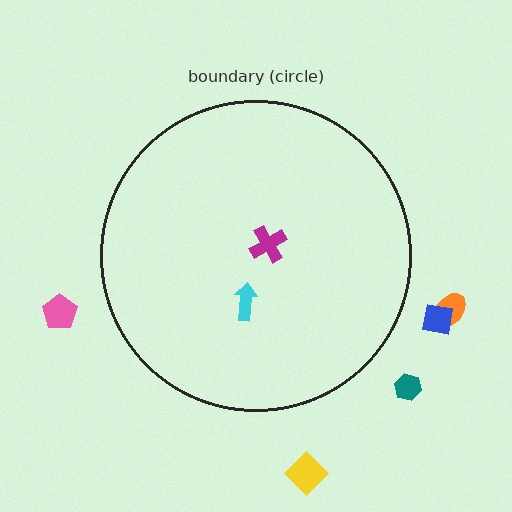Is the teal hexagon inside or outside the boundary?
Outside.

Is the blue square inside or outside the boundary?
Outside.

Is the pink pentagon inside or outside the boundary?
Outside.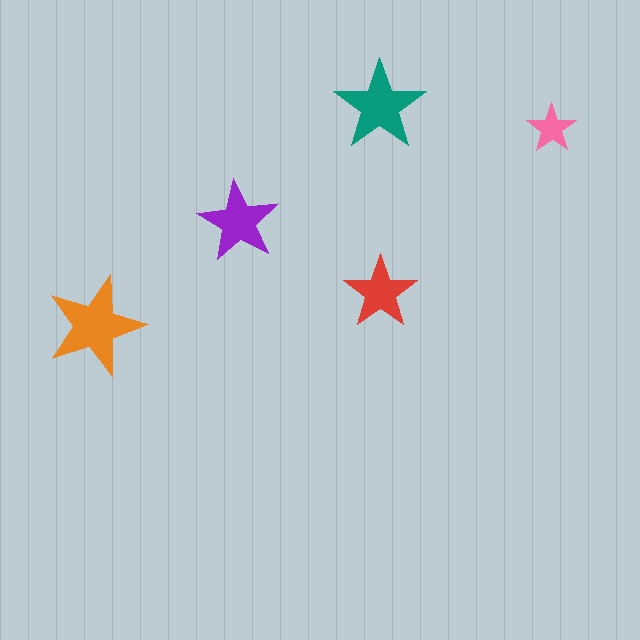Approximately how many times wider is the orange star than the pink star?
About 2 times wider.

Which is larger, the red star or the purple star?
The purple one.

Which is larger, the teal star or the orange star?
The orange one.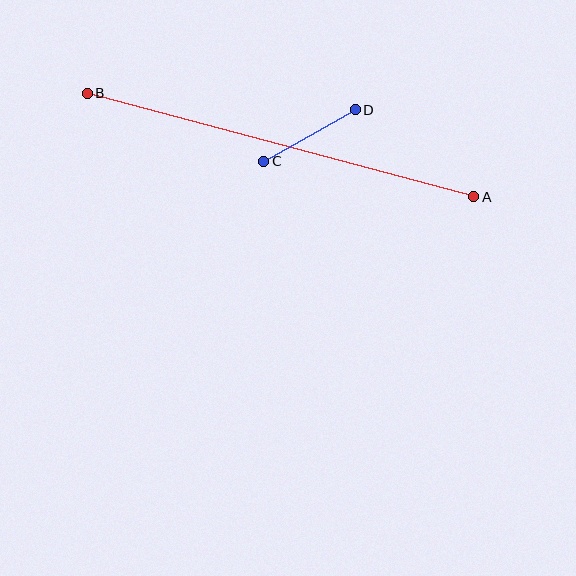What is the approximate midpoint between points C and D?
The midpoint is at approximately (309, 136) pixels.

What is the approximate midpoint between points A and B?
The midpoint is at approximately (280, 145) pixels.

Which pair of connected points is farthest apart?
Points A and B are farthest apart.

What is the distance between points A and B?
The distance is approximately 400 pixels.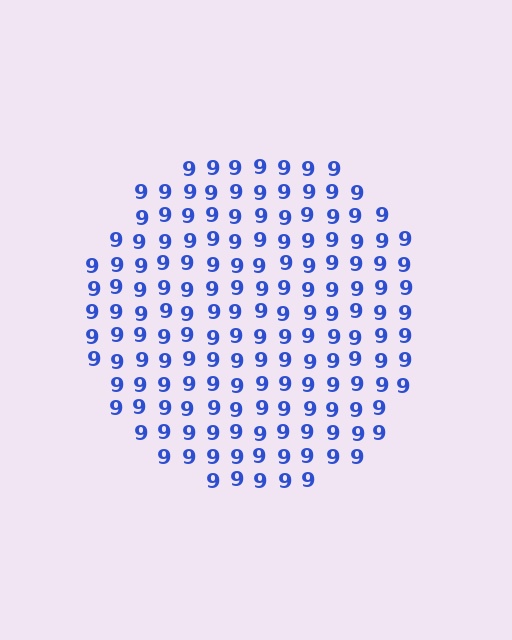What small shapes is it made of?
It is made of small digit 9's.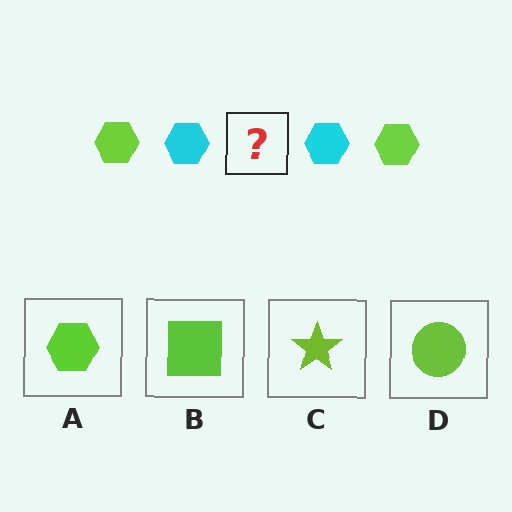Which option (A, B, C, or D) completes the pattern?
A.